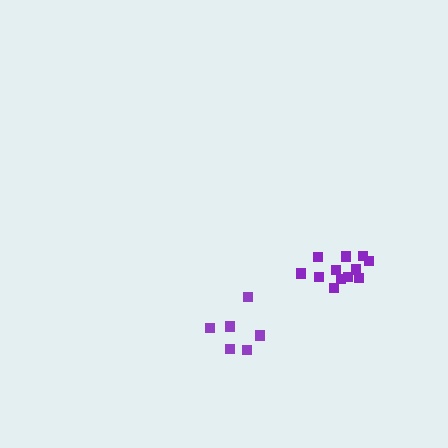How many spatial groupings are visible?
There are 2 spatial groupings.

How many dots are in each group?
Group 1: 6 dots, Group 2: 12 dots (18 total).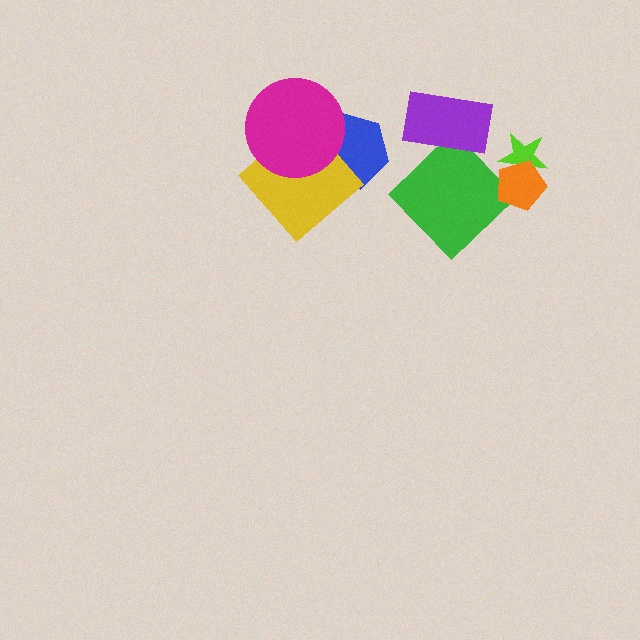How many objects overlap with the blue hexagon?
2 objects overlap with the blue hexagon.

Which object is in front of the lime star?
The orange pentagon is in front of the lime star.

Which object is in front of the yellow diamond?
The magenta circle is in front of the yellow diamond.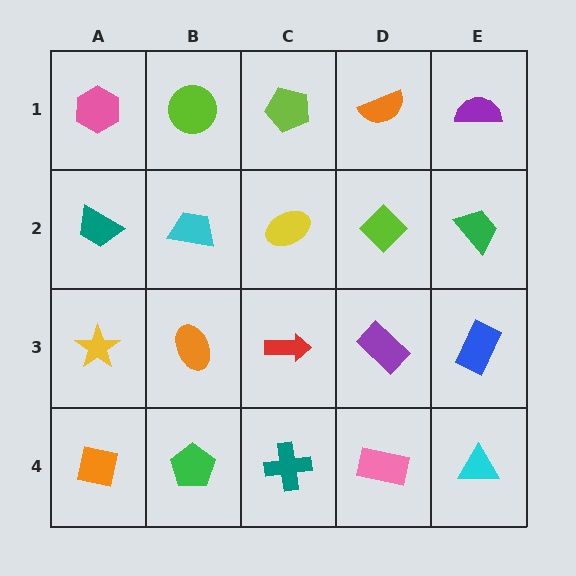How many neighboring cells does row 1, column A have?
2.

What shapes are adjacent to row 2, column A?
A pink hexagon (row 1, column A), a yellow star (row 3, column A), a cyan trapezoid (row 2, column B).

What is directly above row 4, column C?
A red arrow.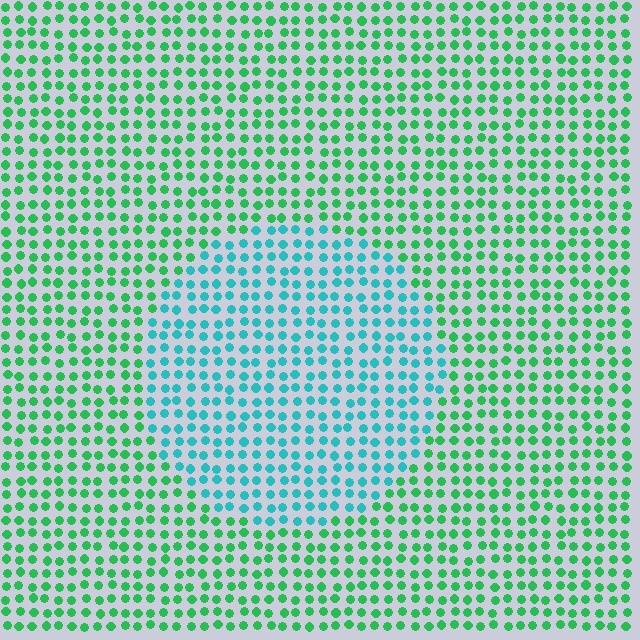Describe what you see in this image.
The image is filled with small green elements in a uniform arrangement. A circle-shaped region is visible where the elements are tinted to a slightly different hue, forming a subtle color boundary.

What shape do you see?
I see a circle.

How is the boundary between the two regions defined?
The boundary is defined purely by a slight shift in hue (about 43 degrees). Spacing, size, and orientation are identical on both sides.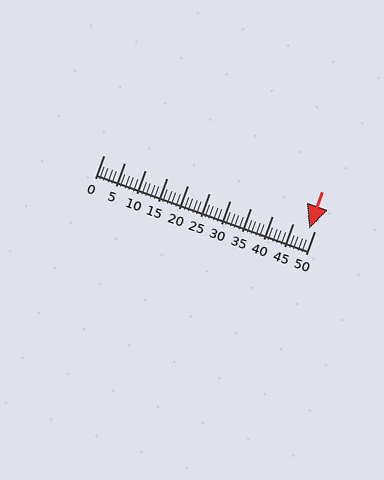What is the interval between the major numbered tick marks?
The major tick marks are spaced 5 units apart.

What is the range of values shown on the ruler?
The ruler shows values from 0 to 50.